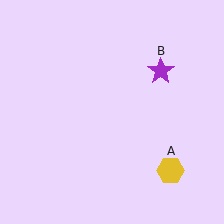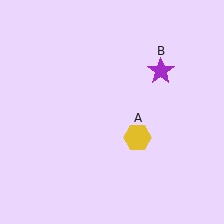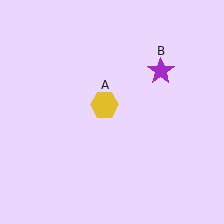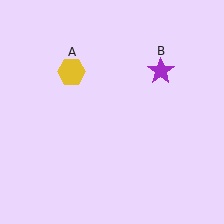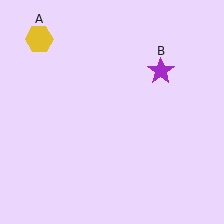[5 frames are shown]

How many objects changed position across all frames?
1 object changed position: yellow hexagon (object A).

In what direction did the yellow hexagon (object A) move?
The yellow hexagon (object A) moved up and to the left.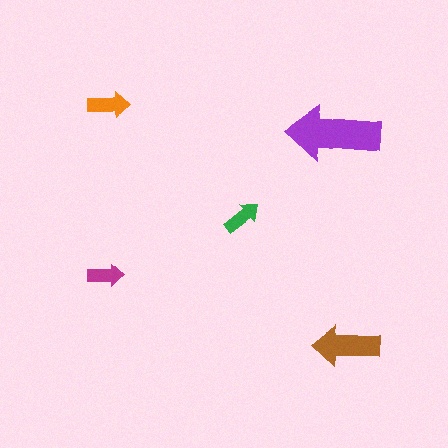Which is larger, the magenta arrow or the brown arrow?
The brown one.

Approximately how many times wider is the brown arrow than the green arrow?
About 1.5 times wider.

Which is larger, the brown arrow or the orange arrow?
The brown one.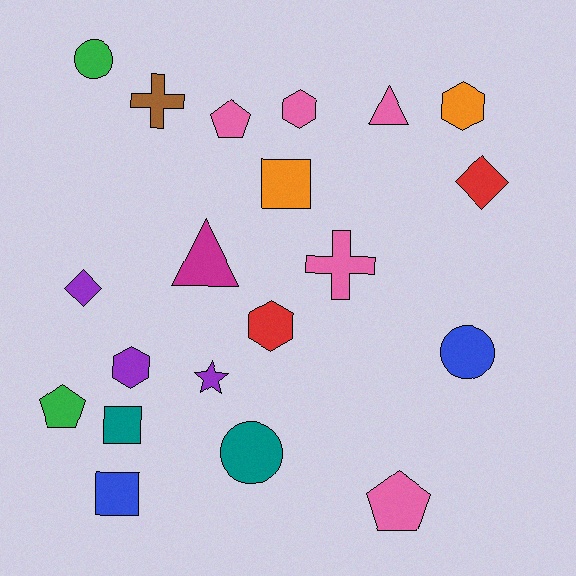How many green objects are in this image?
There are 2 green objects.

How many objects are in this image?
There are 20 objects.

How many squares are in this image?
There are 3 squares.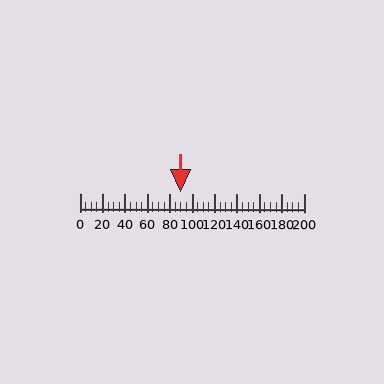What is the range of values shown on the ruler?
The ruler shows values from 0 to 200.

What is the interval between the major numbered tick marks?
The major tick marks are spaced 20 units apart.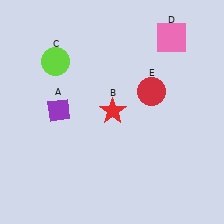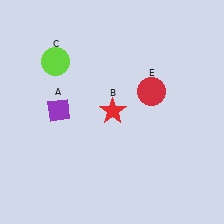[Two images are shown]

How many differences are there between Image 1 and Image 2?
There is 1 difference between the two images.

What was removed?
The pink square (D) was removed in Image 2.